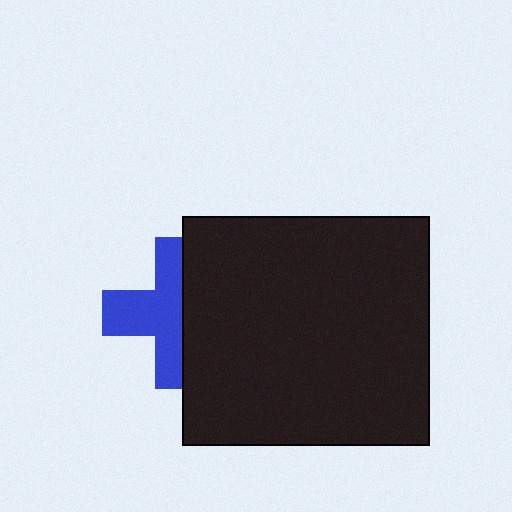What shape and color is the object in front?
The object in front is a black rectangle.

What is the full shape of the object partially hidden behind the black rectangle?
The partially hidden object is a blue cross.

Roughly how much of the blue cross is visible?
About half of it is visible (roughly 54%).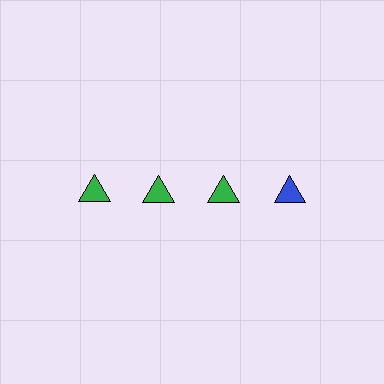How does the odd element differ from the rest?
It has a different color: blue instead of green.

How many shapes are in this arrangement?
There are 4 shapes arranged in a grid pattern.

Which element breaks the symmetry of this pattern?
The blue triangle in the top row, second from right column breaks the symmetry. All other shapes are green triangles.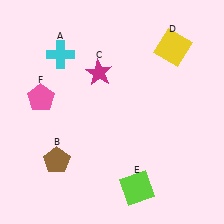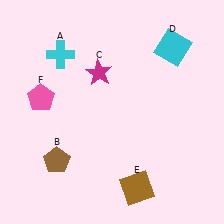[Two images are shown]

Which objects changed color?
D changed from yellow to cyan. E changed from lime to brown.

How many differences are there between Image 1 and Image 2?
There are 2 differences between the two images.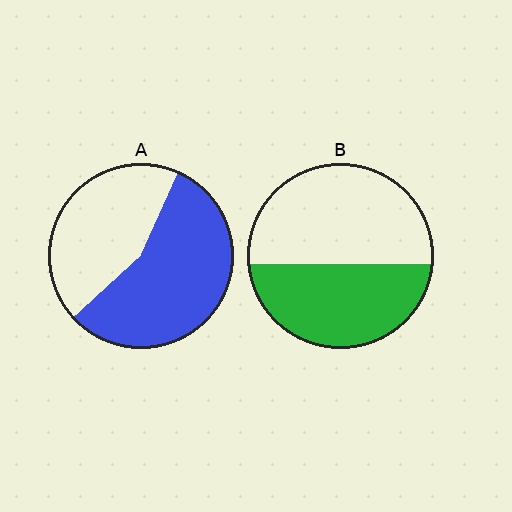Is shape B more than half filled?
No.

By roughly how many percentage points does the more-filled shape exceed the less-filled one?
By roughly 10 percentage points (A over B).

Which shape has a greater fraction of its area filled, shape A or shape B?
Shape A.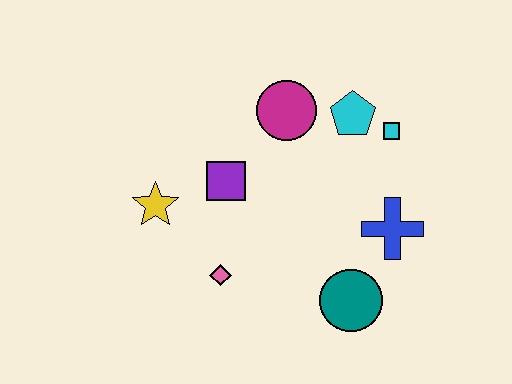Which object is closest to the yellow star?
The purple square is closest to the yellow star.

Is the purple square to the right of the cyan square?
No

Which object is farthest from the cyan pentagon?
The yellow star is farthest from the cyan pentagon.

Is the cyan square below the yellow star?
No